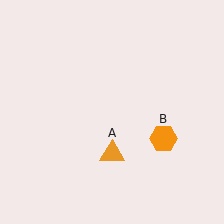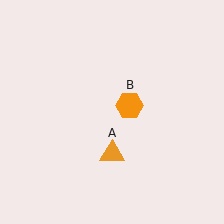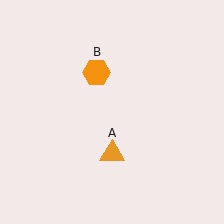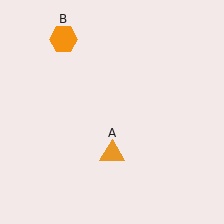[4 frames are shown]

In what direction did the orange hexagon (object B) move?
The orange hexagon (object B) moved up and to the left.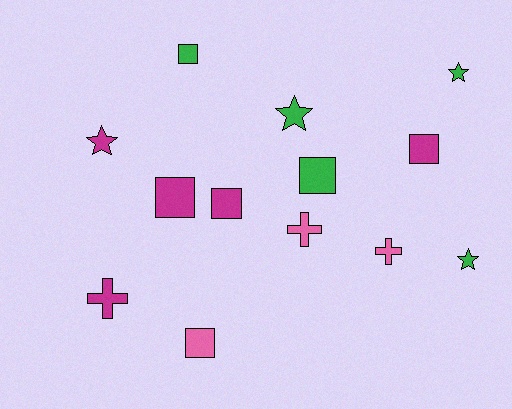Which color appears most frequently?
Green, with 5 objects.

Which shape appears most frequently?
Square, with 6 objects.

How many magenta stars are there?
There is 1 magenta star.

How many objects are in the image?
There are 13 objects.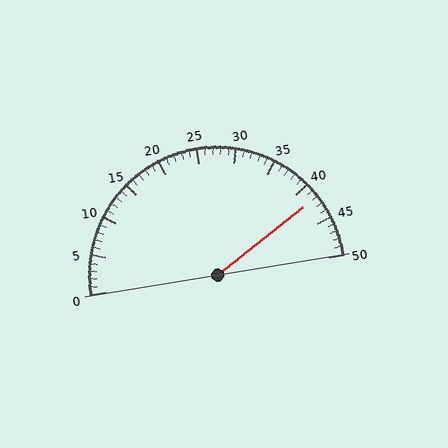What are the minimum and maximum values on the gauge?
The gauge ranges from 0 to 50.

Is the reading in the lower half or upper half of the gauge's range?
The reading is in the upper half of the range (0 to 50).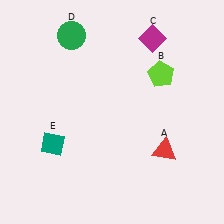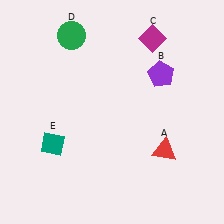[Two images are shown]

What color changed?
The pentagon (B) changed from lime in Image 1 to purple in Image 2.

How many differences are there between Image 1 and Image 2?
There is 1 difference between the two images.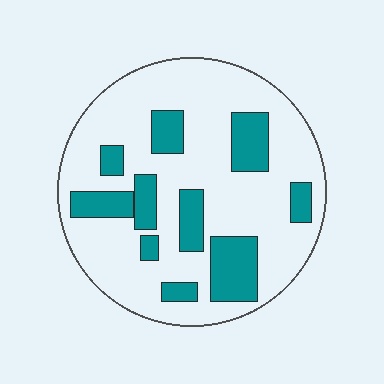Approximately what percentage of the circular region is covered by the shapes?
Approximately 25%.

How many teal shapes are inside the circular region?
10.